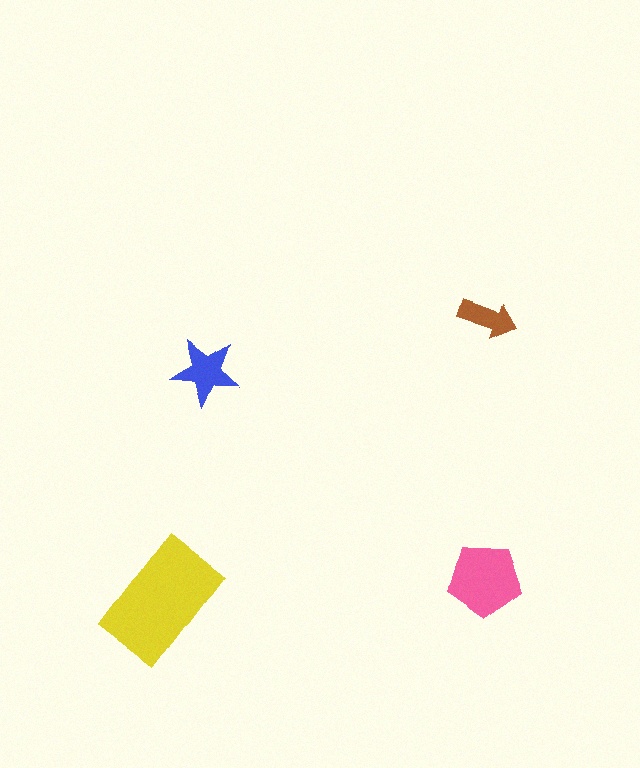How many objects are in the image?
There are 4 objects in the image.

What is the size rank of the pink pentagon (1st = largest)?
2nd.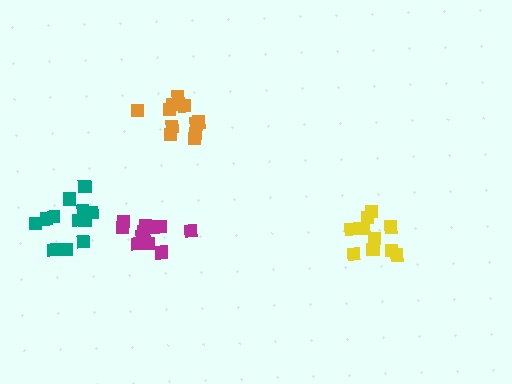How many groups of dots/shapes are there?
There are 4 groups.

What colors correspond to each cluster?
The clusters are colored: orange, magenta, yellow, teal.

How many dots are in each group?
Group 1: 11 dots, Group 2: 12 dots, Group 3: 10 dots, Group 4: 12 dots (45 total).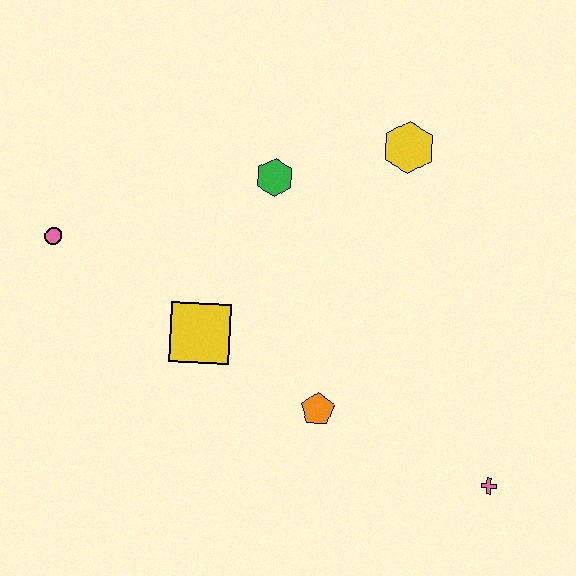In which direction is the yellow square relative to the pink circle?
The yellow square is to the right of the pink circle.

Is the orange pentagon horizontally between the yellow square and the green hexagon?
No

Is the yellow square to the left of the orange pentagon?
Yes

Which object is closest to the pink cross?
The orange pentagon is closest to the pink cross.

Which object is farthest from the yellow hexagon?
The pink circle is farthest from the yellow hexagon.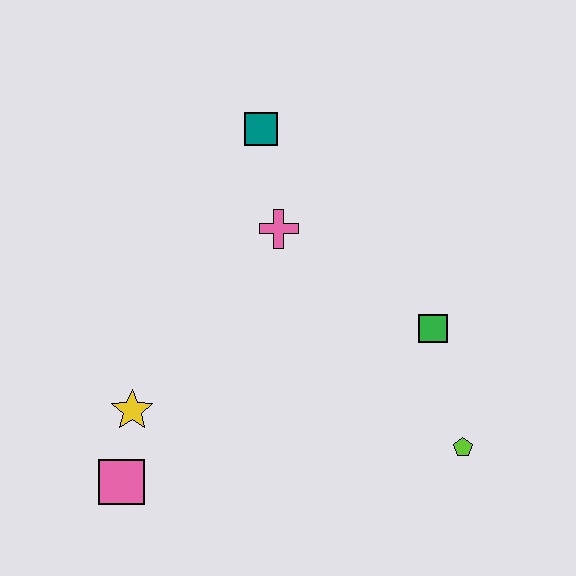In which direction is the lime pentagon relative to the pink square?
The lime pentagon is to the right of the pink square.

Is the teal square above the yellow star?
Yes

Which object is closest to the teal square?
The pink cross is closest to the teal square.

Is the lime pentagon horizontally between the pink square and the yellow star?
No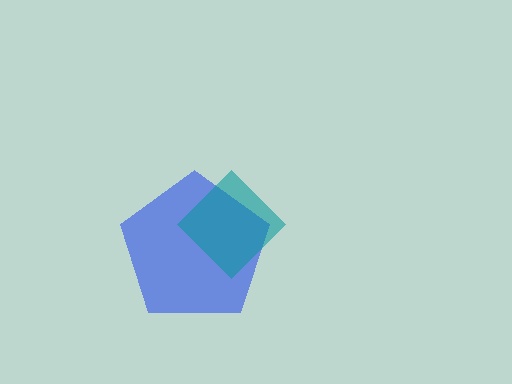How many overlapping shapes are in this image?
There are 2 overlapping shapes in the image.